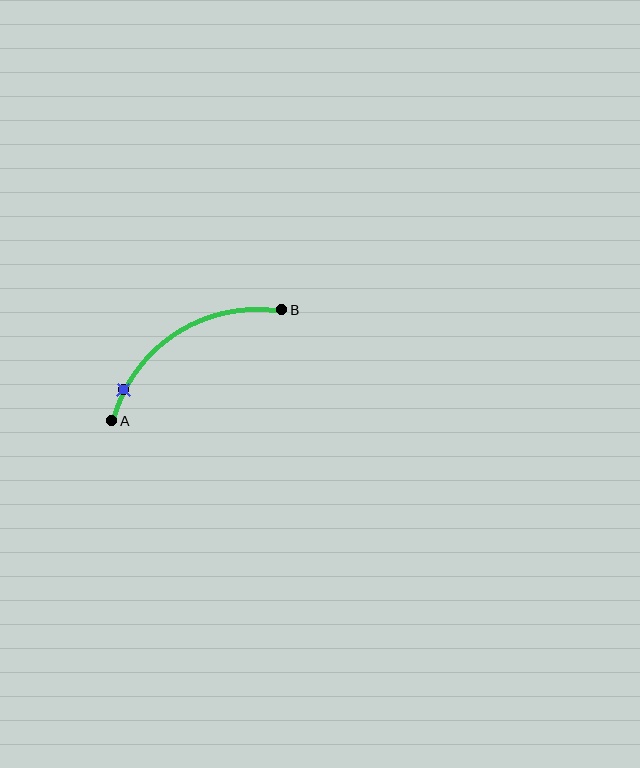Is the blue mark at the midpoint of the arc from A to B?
No. The blue mark lies on the arc but is closer to endpoint A. The arc midpoint would be at the point on the curve equidistant along the arc from both A and B.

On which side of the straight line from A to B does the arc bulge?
The arc bulges above the straight line connecting A and B.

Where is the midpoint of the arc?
The arc midpoint is the point on the curve farthest from the straight line joining A and B. It sits above that line.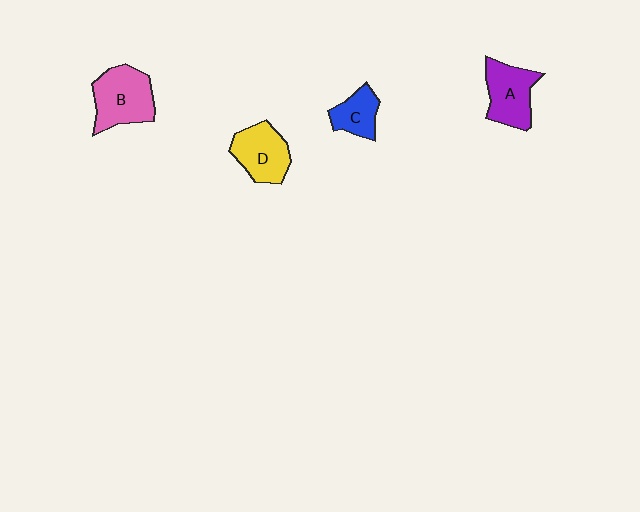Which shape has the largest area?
Shape B (pink).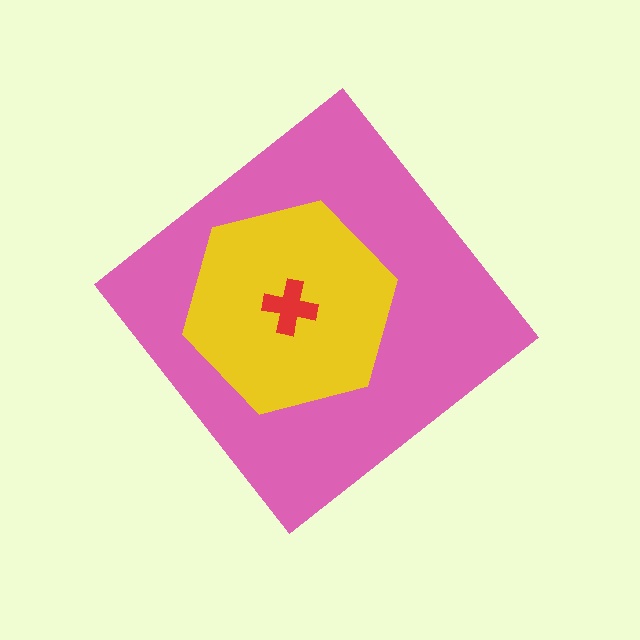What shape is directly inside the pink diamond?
The yellow hexagon.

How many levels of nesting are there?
3.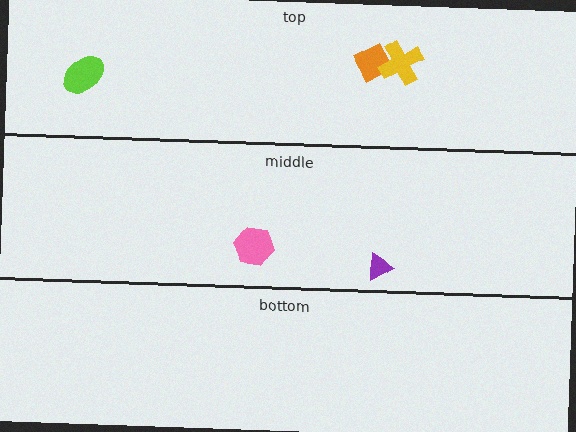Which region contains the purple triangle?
The middle region.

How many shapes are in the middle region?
2.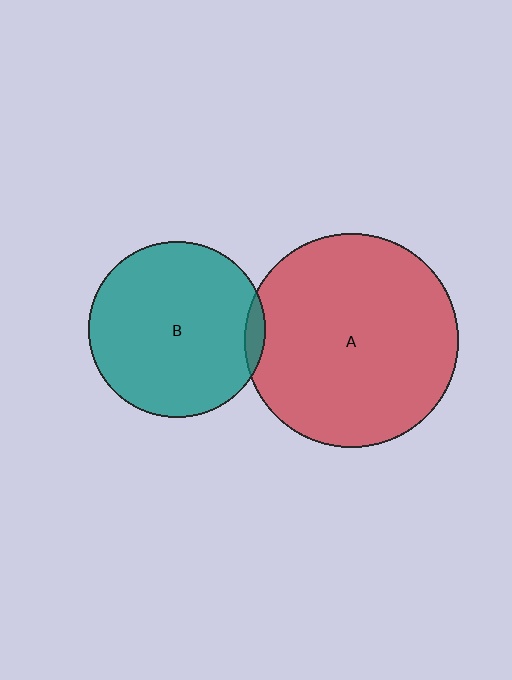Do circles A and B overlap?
Yes.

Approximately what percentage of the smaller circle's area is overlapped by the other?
Approximately 5%.